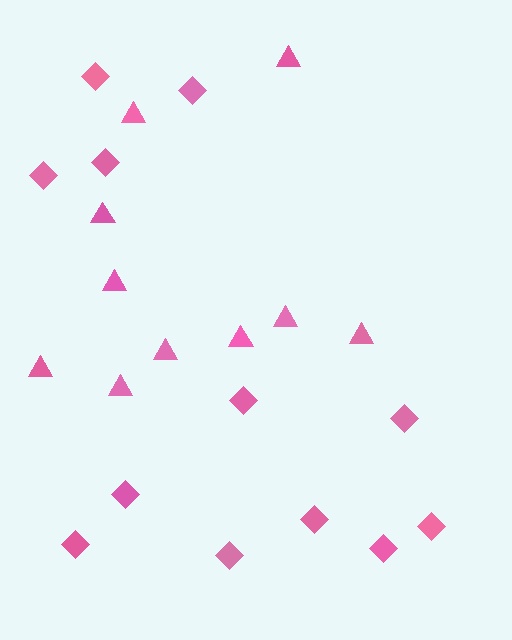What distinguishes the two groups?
There are 2 groups: one group of diamonds (12) and one group of triangles (10).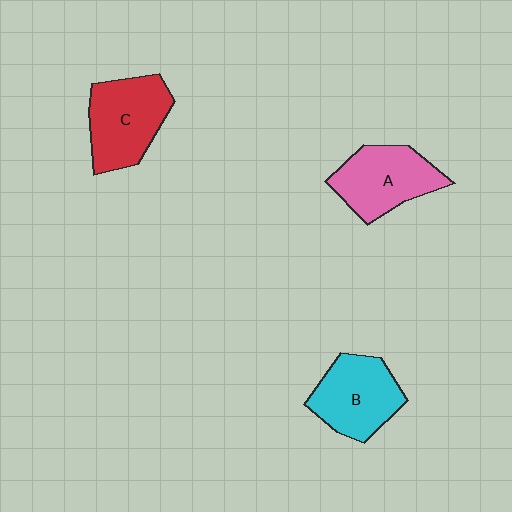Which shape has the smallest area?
Shape B (cyan).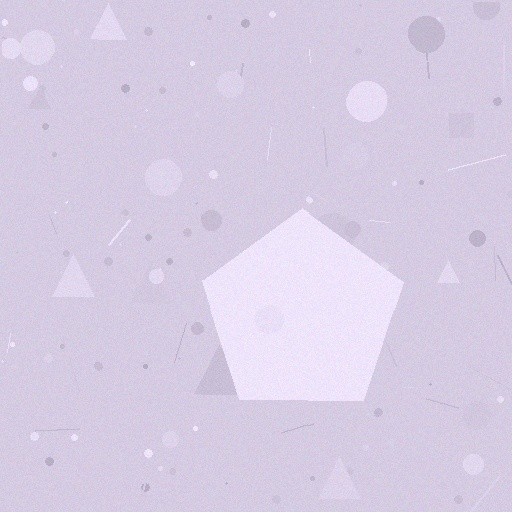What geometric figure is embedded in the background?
A pentagon is embedded in the background.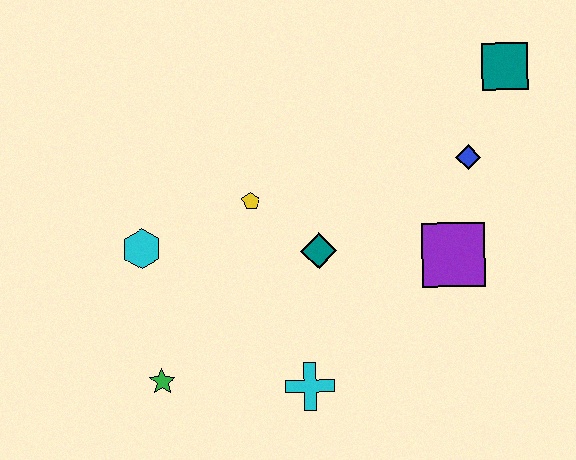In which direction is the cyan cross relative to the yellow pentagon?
The cyan cross is below the yellow pentagon.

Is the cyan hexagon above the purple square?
Yes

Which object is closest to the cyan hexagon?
The yellow pentagon is closest to the cyan hexagon.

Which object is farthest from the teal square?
The green star is farthest from the teal square.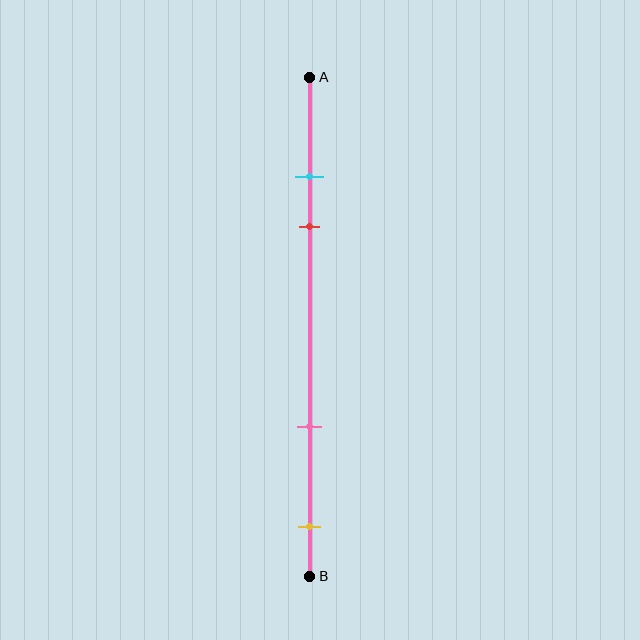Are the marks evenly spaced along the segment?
No, the marks are not evenly spaced.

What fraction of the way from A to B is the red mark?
The red mark is approximately 30% (0.3) of the way from A to B.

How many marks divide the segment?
There are 4 marks dividing the segment.